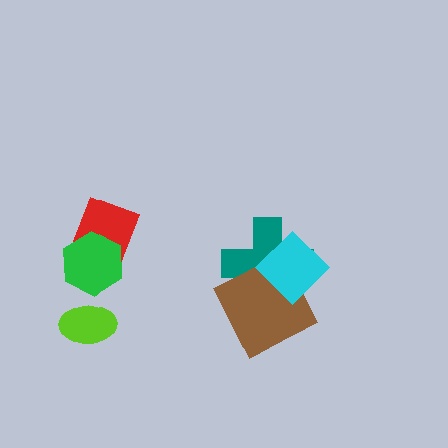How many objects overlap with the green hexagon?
1 object overlaps with the green hexagon.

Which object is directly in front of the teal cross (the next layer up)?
The brown square is directly in front of the teal cross.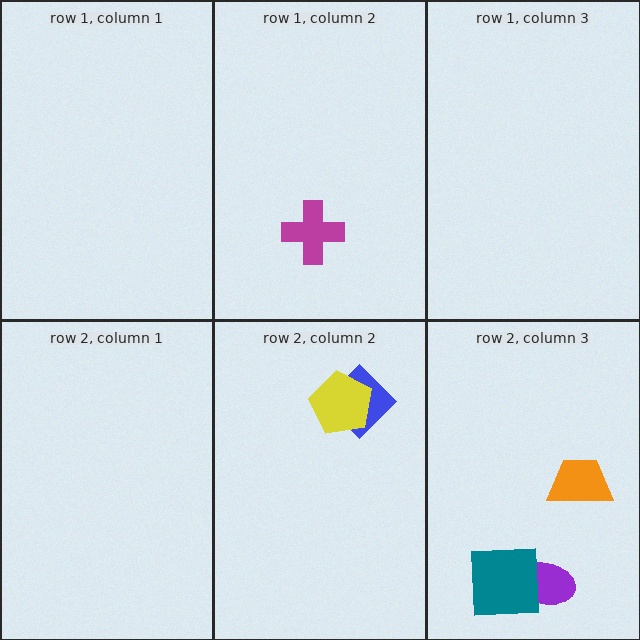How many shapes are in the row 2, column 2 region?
2.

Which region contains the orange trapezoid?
The row 2, column 3 region.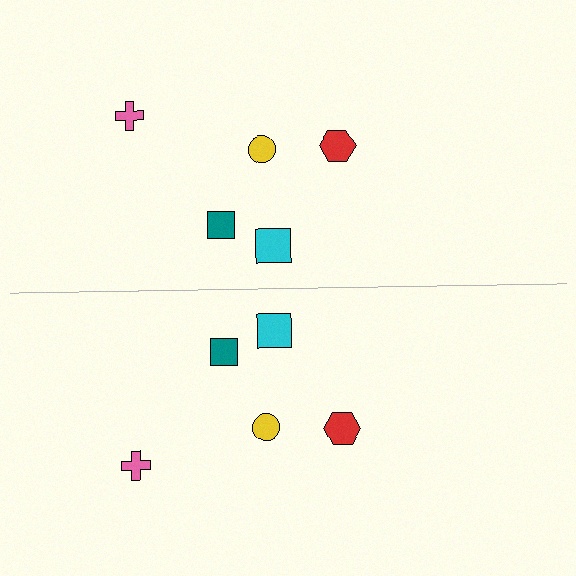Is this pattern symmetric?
Yes, this pattern has bilateral (reflection) symmetry.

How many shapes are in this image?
There are 10 shapes in this image.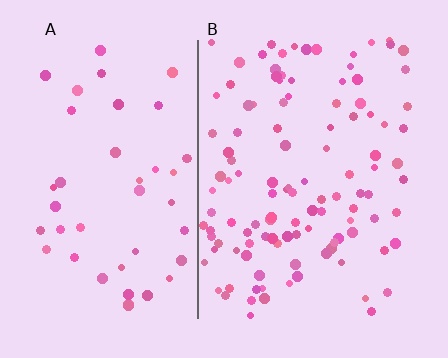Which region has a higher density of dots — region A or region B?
B (the right).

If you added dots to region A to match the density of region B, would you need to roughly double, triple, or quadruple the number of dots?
Approximately double.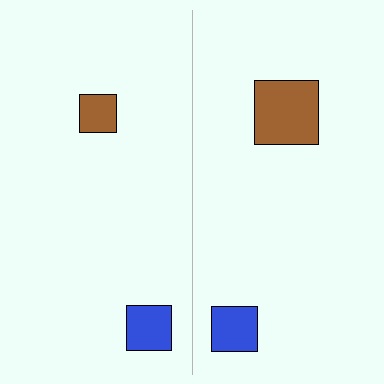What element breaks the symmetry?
The brown square on the right side has a different size than its mirror counterpart.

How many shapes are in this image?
There are 4 shapes in this image.